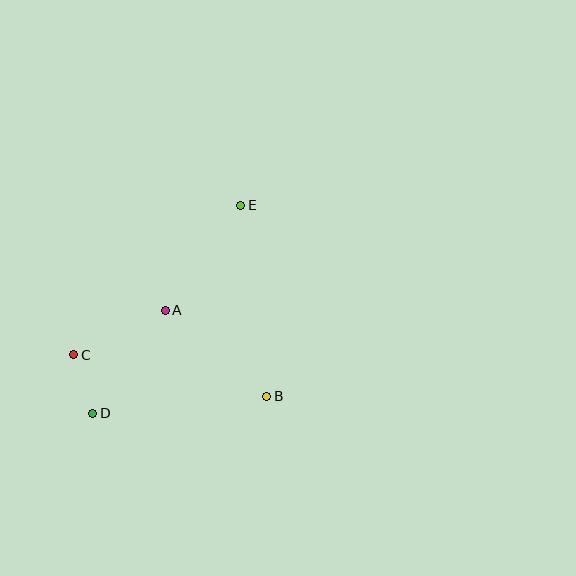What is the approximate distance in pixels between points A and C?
The distance between A and C is approximately 102 pixels.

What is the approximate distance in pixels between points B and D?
The distance between B and D is approximately 175 pixels.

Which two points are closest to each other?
Points C and D are closest to each other.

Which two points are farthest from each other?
Points D and E are farthest from each other.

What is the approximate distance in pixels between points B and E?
The distance between B and E is approximately 193 pixels.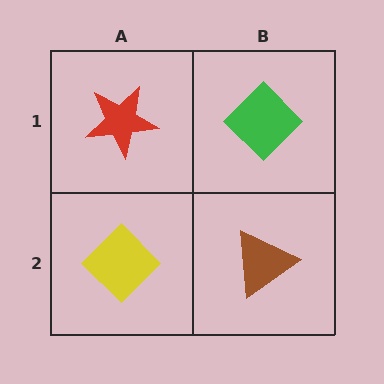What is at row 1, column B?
A green diamond.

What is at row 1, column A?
A red star.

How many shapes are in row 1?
2 shapes.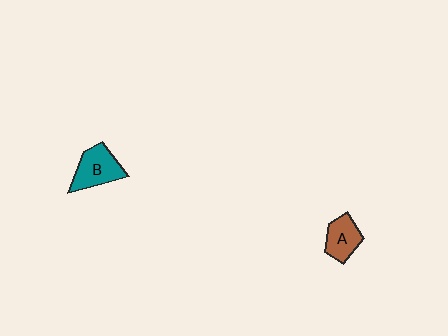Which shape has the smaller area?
Shape A (brown).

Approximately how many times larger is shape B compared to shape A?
Approximately 1.3 times.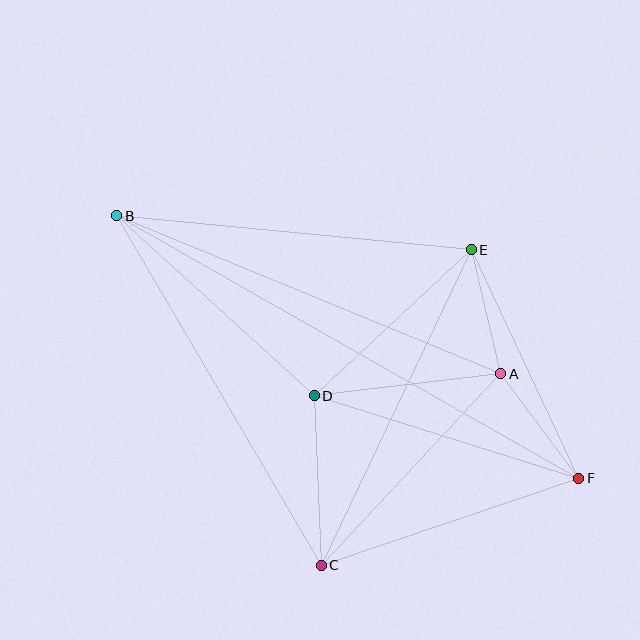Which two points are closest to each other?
Points A and E are closest to each other.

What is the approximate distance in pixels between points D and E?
The distance between D and E is approximately 214 pixels.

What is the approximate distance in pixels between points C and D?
The distance between C and D is approximately 170 pixels.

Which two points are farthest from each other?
Points B and F are farthest from each other.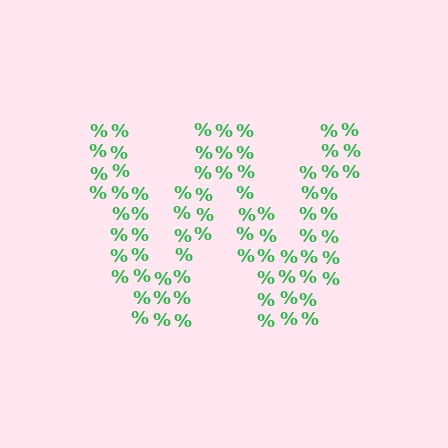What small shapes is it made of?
It is made of small percent signs.